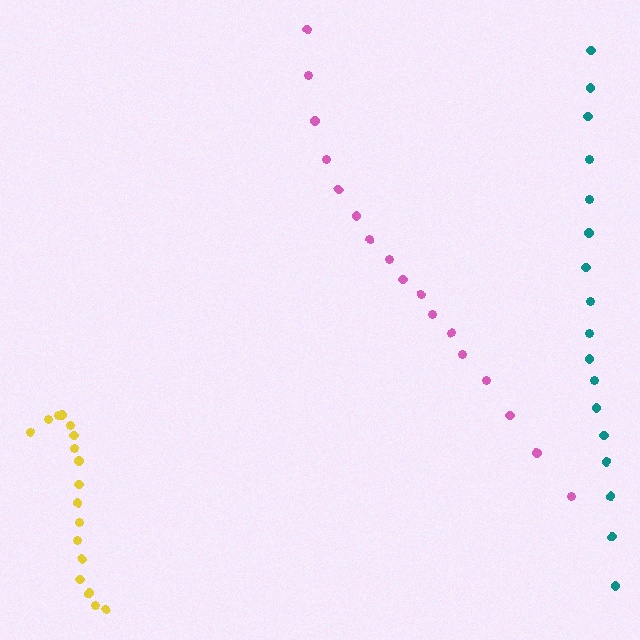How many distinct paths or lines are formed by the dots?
There are 3 distinct paths.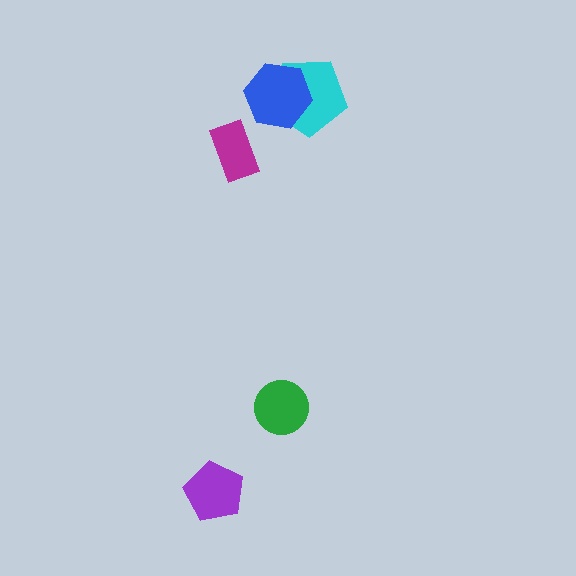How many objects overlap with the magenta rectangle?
0 objects overlap with the magenta rectangle.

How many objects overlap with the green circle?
0 objects overlap with the green circle.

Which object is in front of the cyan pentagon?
The blue hexagon is in front of the cyan pentagon.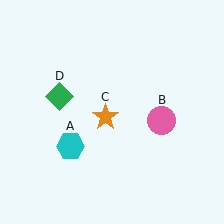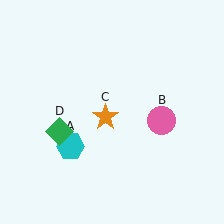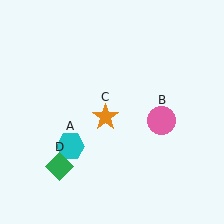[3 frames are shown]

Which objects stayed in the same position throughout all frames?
Cyan hexagon (object A) and pink circle (object B) and orange star (object C) remained stationary.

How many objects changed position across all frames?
1 object changed position: green diamond (object D).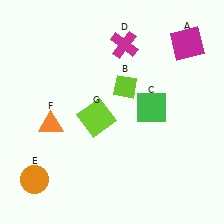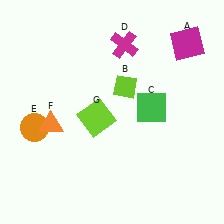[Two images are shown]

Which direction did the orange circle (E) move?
The orange circle (E) moved up.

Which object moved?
The orange circle (E) moved up.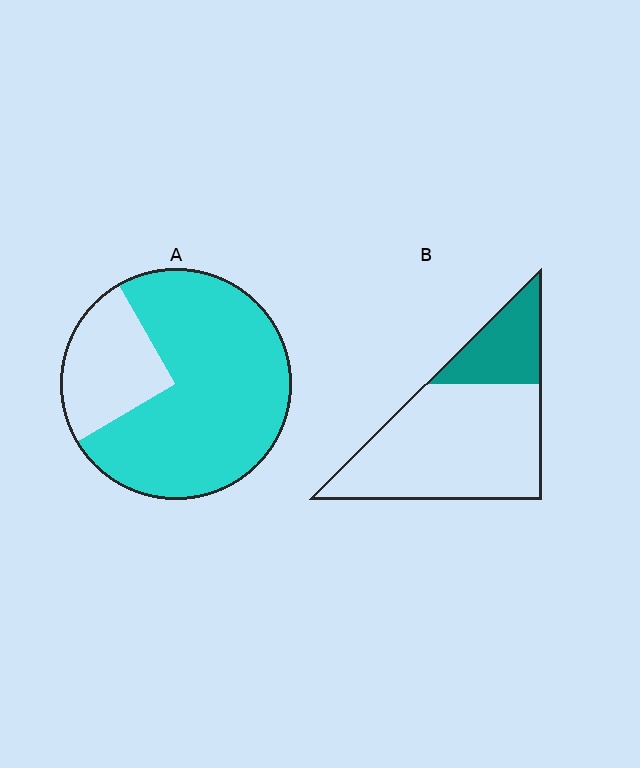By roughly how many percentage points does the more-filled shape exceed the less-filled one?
By roughly 50 percentage points (A over B).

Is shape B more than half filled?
No.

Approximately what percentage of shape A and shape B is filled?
A is approximately 75% and B is approximately 25%.